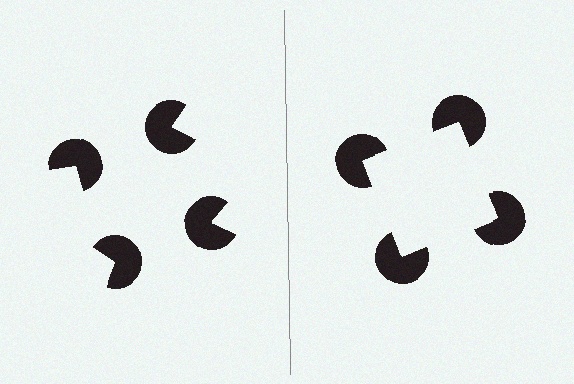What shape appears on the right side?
An illusory square.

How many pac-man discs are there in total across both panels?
8 — 4 on each side.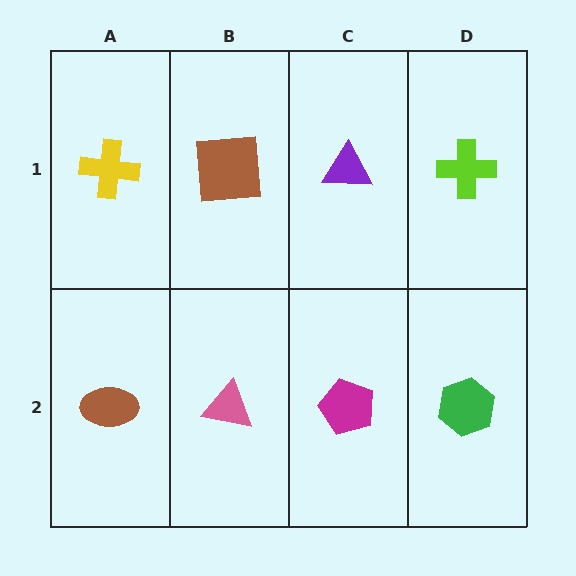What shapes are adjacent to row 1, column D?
A green hexagon (row 2, column D), a purple triangle (row 1, column C).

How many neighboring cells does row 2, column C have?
3.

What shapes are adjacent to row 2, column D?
A lime cross (row 1, column D), a magenta pentagon (row 2, column C).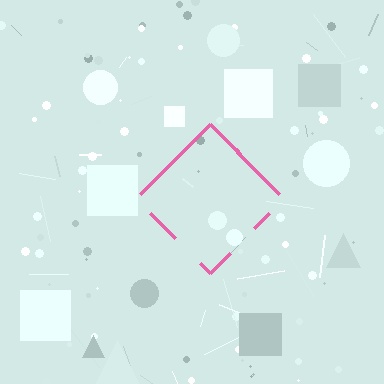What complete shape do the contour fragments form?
The contour fragments form a diamond.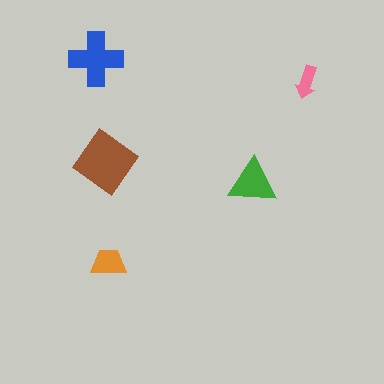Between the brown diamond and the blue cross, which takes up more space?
The brown diamond.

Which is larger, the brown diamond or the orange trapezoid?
The brown diamond.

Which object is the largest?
The brown diamond.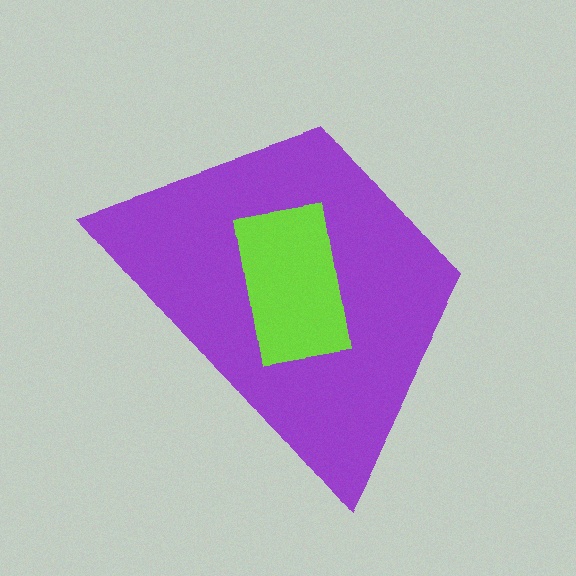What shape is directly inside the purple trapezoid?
The lime rectangle.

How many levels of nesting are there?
2.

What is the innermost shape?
The lime rectangle.